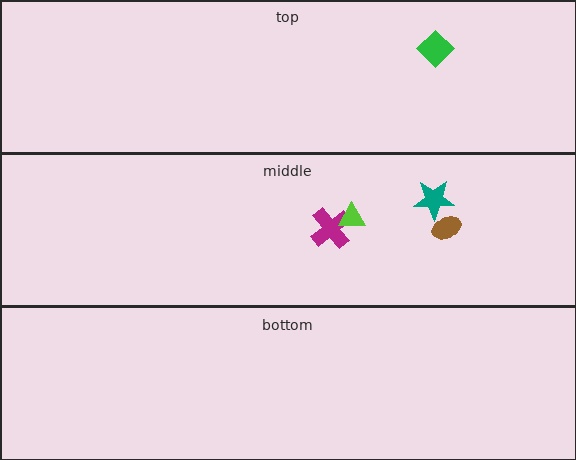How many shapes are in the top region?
1.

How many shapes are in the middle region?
4.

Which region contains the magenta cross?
The middle region.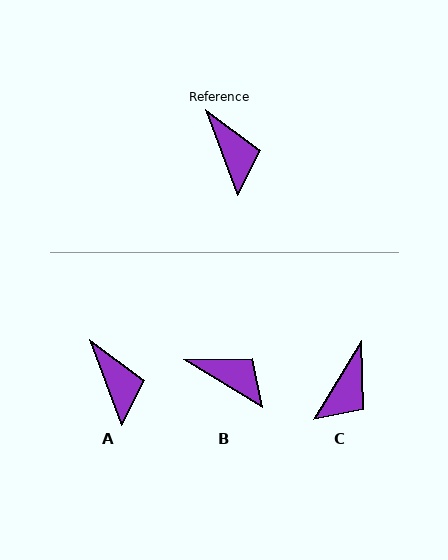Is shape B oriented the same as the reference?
No, it is off by about 38 degrees.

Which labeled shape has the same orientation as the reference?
A.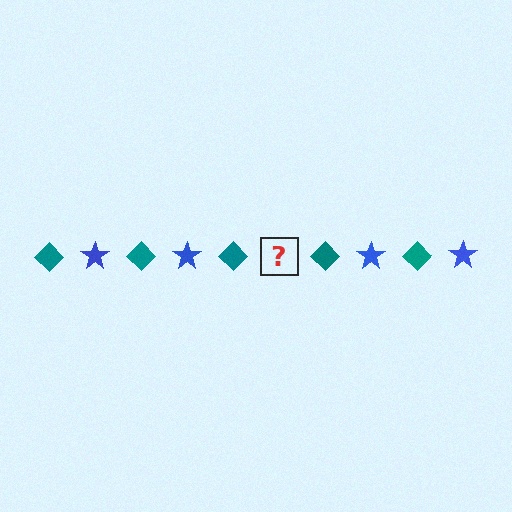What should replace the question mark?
The question mark should be replaced with a blue star.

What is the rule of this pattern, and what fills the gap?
The rule is that the pattern alternates between teal diamond and blue star. The gap should be filled with a blue star.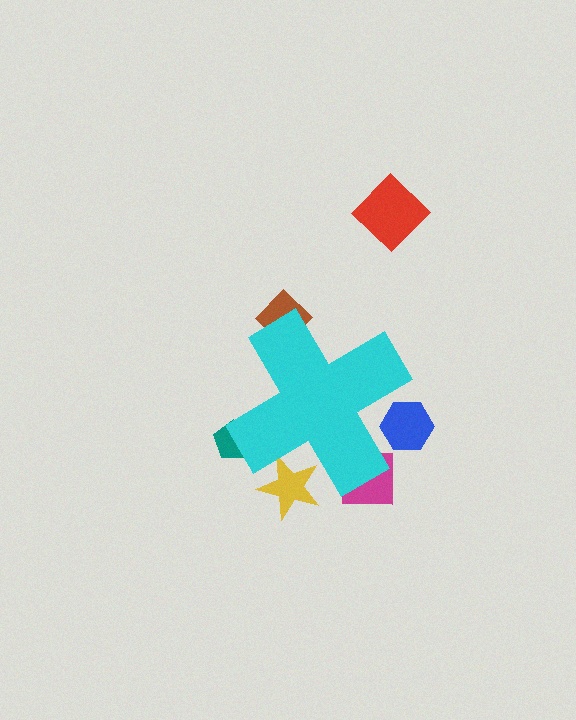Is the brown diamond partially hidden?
Yes, the brown diamond is partially hidden behind the cyan cross.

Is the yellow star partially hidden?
Yes, the yellow star is partially hidden behind the cyan cross.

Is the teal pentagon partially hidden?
Yes, the teal pentagon is partially hidden behind the cyan cross.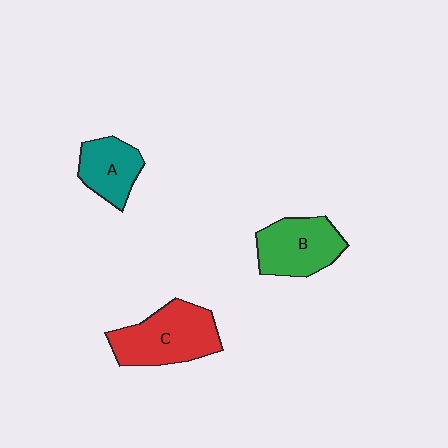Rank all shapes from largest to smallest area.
From largest to smallest: C (red), B (green), A (teal).